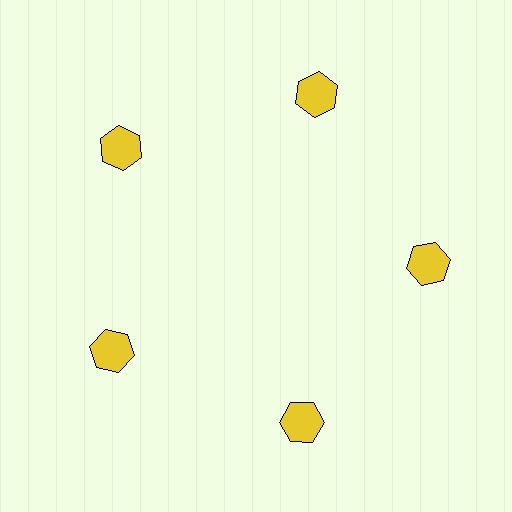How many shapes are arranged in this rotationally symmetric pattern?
There are 5 shapes, arranged in 5 groups of 1.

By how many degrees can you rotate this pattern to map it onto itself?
The pattern maps onto itself every 72 degrees of rotation.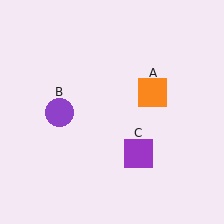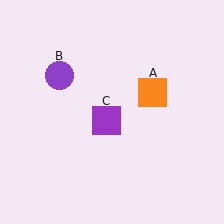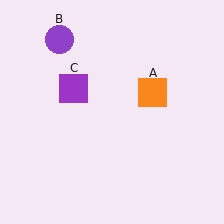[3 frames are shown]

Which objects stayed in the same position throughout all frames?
Orange square (object A) remained stationary.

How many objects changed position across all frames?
2 objects changed position: purple circle (object B), purple square (object C).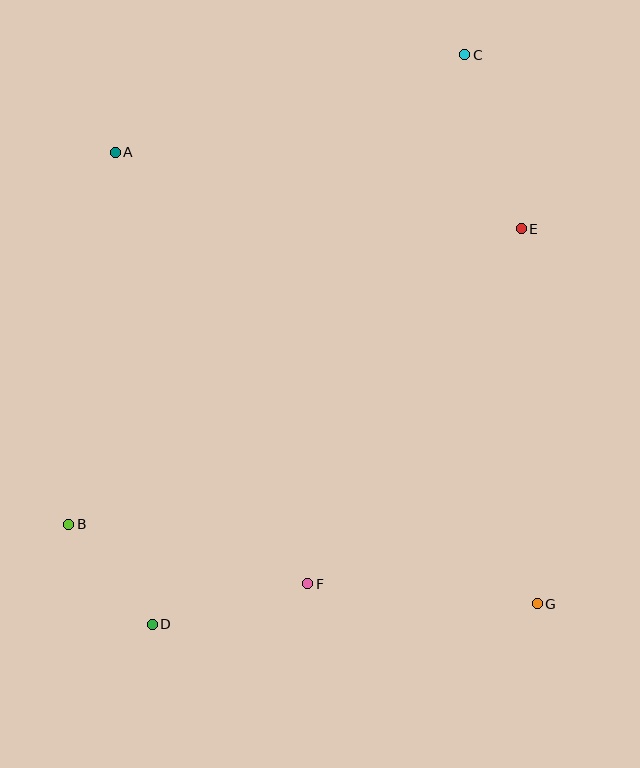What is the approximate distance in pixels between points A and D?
The distance between A and D is approximately 473 pixels.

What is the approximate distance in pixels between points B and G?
The distance between B and G is approximately 476 pixels.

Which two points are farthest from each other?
Points C and D are farthest from each other.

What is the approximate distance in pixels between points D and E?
The distance between D and E is approximately 540 pixels.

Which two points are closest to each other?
Points B and D are closest to each other.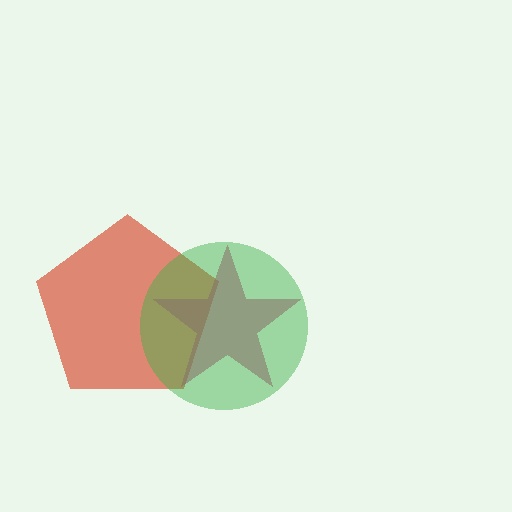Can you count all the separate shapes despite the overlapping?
Yes, there are 3 separate shapes.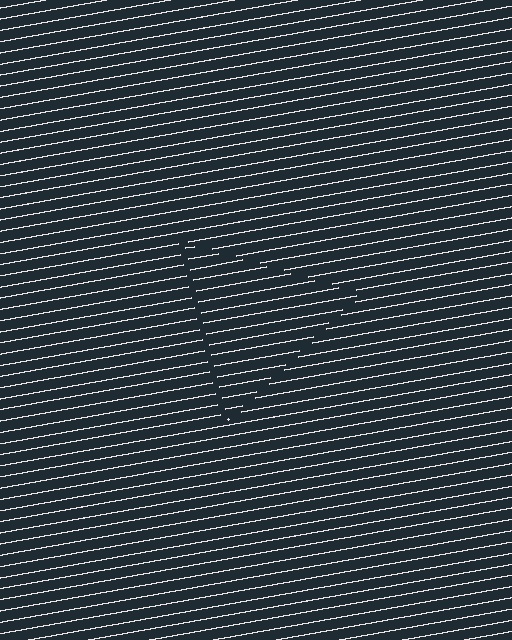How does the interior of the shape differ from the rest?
The interior of the shape contains the same grating, shifted by half a period — the contour is defined by the phase discontinuity where line-ends from the inner and outer gratings abut.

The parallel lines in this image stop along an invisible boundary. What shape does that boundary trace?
An illusory triangle. The interior of the shape contains the same grating, shifted by half a period — the contour is defined by the phase discontinuity where line-ends from the inner and outer gratings abut.